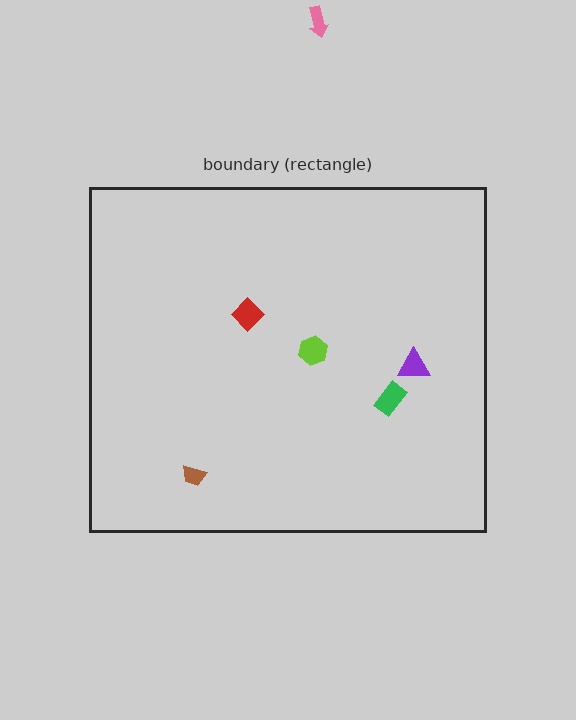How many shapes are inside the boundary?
5 inside, 1 outside.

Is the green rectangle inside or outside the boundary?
Inside.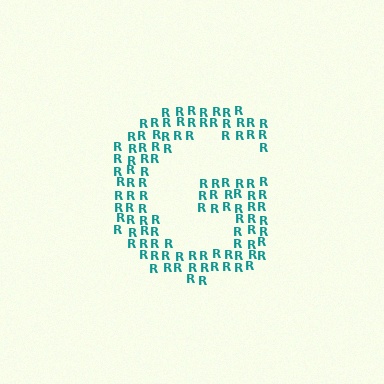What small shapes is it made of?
It is made of small letter R's.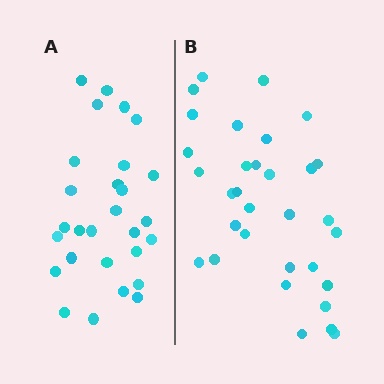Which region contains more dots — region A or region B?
Region B (the right region) has more dots.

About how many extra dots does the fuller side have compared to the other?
Region B has about 4 more dots than region A.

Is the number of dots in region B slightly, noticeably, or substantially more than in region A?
Region B has only slightly more — the two regions are fairly close. The ratio is roughly 1.1 to 1.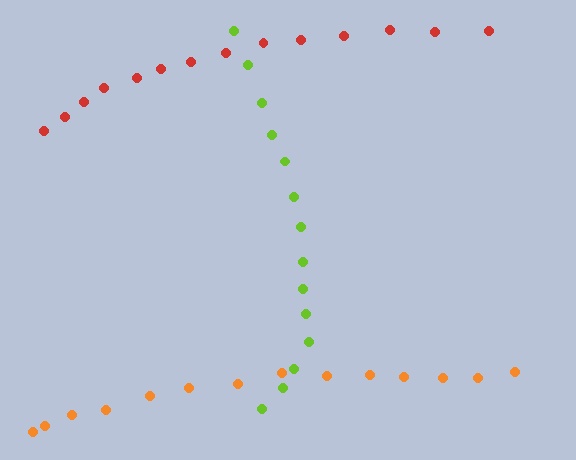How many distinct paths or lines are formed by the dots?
There are 3 distinct paths.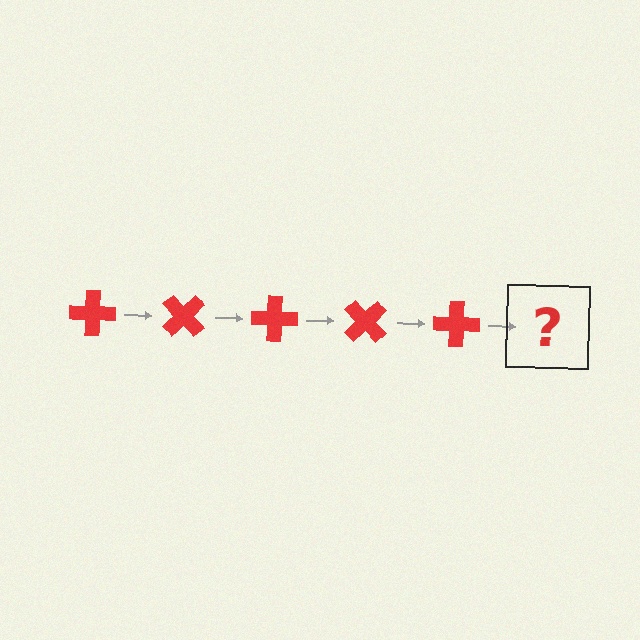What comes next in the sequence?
The next element should be a red cross rotated 225 degrees.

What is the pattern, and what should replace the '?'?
The pattern is that the cross rotates 45 degrees each step. The '?' should be a red cross rotated 225 degrees.